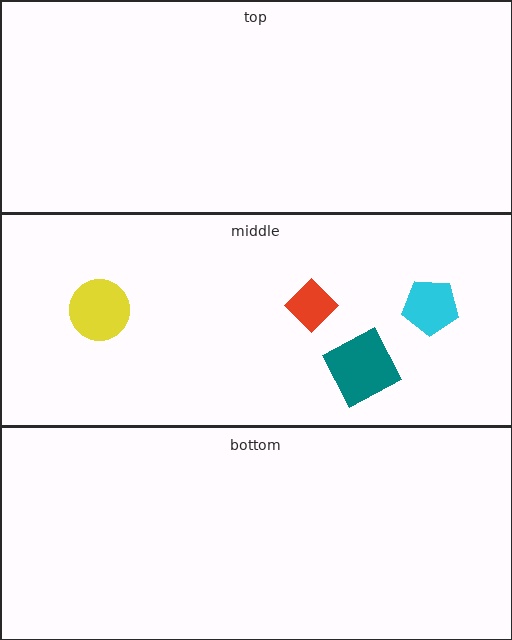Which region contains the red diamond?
The middle region.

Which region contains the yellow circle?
The middle region.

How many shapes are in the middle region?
4.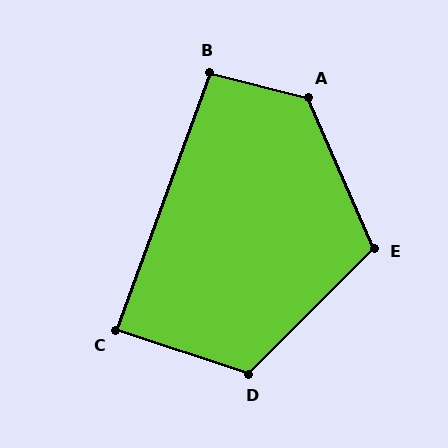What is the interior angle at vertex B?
Approximately 96 degrees (obtuse).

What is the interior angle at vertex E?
Approximately 111 degrees (obtuse).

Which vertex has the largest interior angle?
A, at approximately 128 degrees.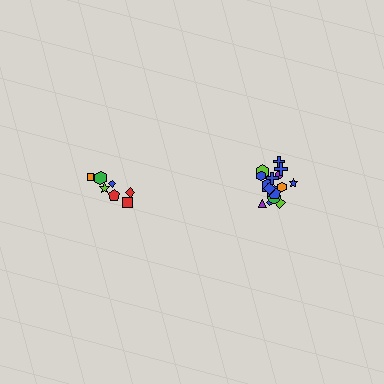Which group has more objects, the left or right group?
The right group.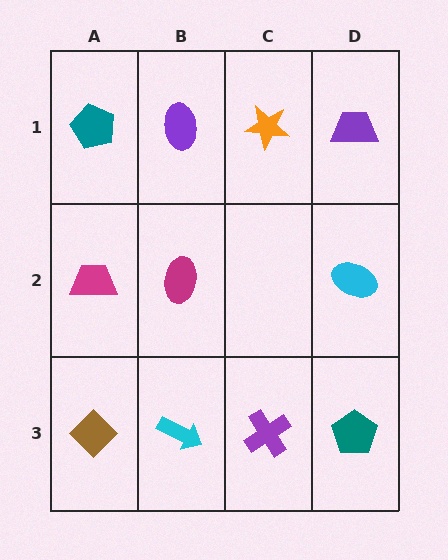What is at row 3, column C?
A purple cross.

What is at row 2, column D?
A cyan ellipse.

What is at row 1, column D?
A purple trapezoid.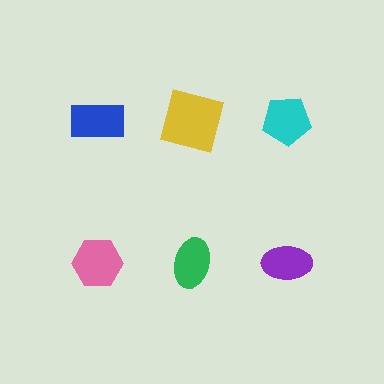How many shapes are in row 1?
3 shapes.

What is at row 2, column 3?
A purple ellipse.